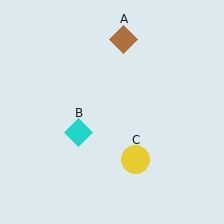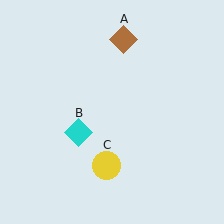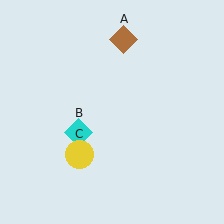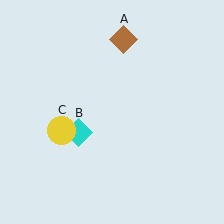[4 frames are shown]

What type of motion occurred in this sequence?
The yellow circle (object C) rotated clockwise around the center of the scene.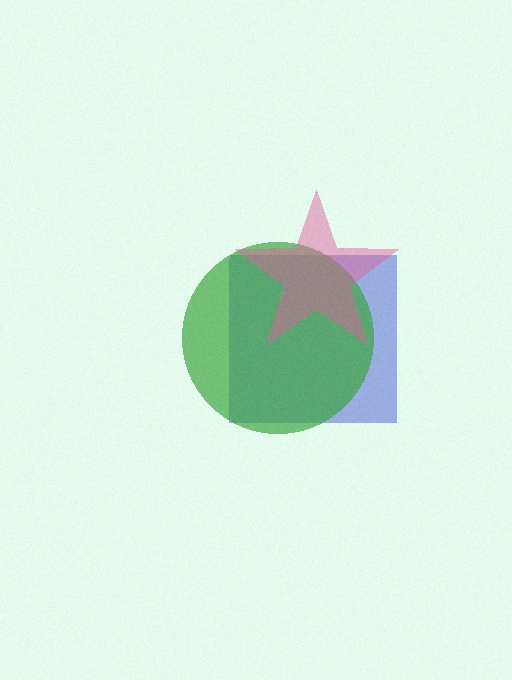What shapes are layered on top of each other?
The layered shapes are: a blue square, a green circle, a pink star.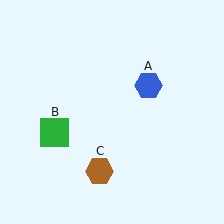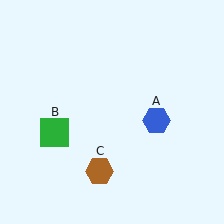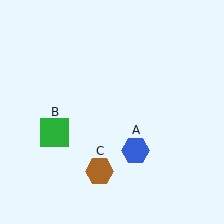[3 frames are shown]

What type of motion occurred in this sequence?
The blue hexagon (object A) rotated clockwise around the center of the scene.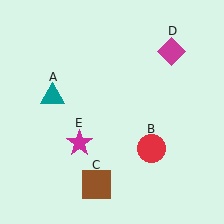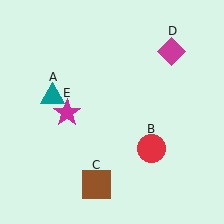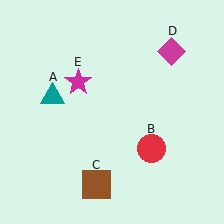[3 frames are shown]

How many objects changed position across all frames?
1 object changed position: magenta star (object E).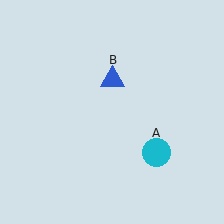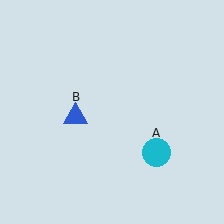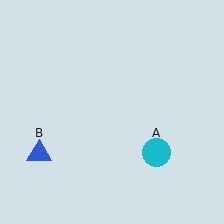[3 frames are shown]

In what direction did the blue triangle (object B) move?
The blue triangle (object B) moved down and to the left.